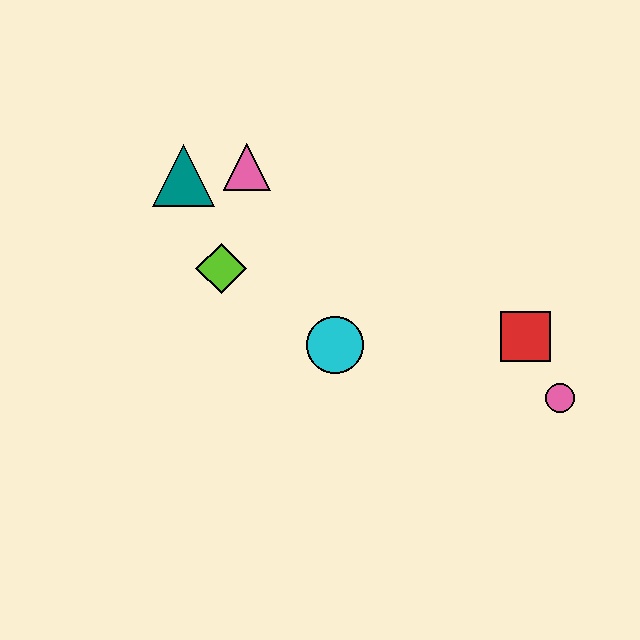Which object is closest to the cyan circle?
The lime diamond is closest to the cyan circle.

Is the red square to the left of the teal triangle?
No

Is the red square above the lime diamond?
No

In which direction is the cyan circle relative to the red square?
The cyan circle is to the left of the red square.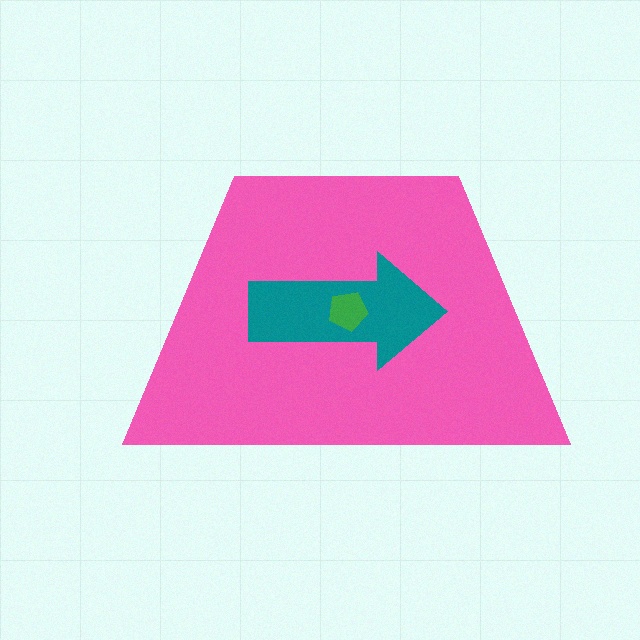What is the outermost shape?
The pink trapezoid.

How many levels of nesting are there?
3.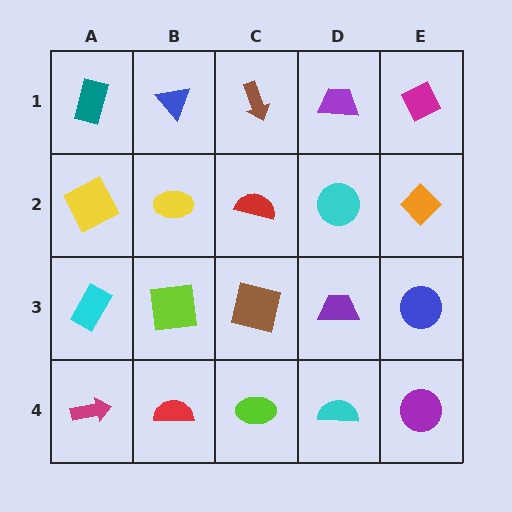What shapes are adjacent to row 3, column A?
A yellow square (row 2, column A), a magenta arrow (row 4, column A), a lime square (row 3, column B).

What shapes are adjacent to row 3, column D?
A cyan circle (row 2, column D), a cyan semicircle (row 4, column D), a brown square (row 3, column C), a blue circle (row 3, column E).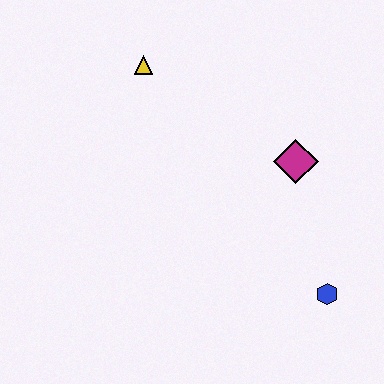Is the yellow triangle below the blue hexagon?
No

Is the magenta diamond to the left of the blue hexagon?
Yes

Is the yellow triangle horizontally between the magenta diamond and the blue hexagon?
No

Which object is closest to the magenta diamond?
The blue hexagon is closest to the magenta diamond.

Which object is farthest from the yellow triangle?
The blue hexagon is farthest from the yellow triangle.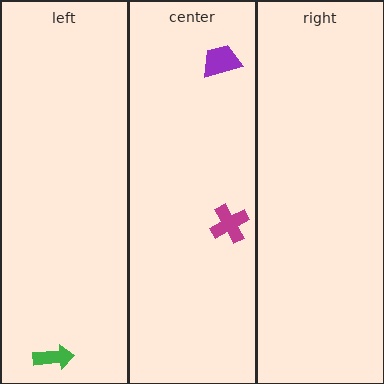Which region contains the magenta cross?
The center region.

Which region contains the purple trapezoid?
The center region.